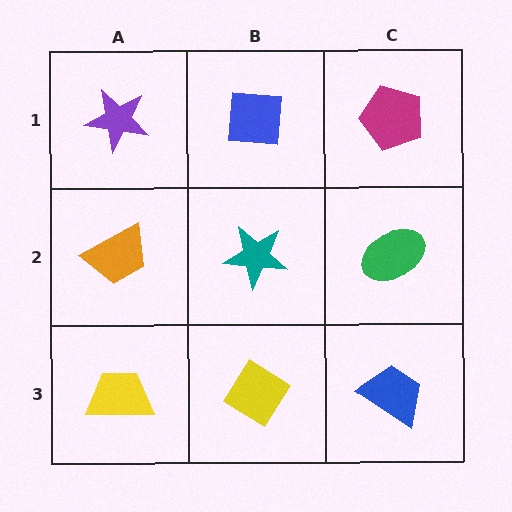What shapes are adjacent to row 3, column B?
A teal star (row 2, column B), a yellow trapezoid (row 3, column A), a blue trapezoid (row 3, column C).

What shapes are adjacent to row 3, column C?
A green ellipse (row 2, column C), a yellow diamond (row 3, column B).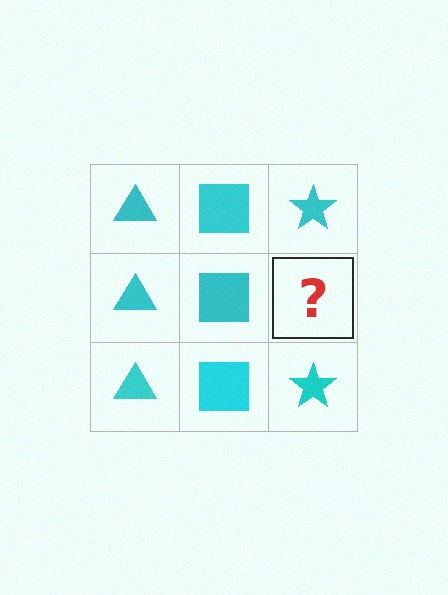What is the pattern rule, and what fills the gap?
The rule is that each column has a consistent shape. The gap should be filled with a cyan star.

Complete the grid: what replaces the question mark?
The question mark should be replaced with a cyan star.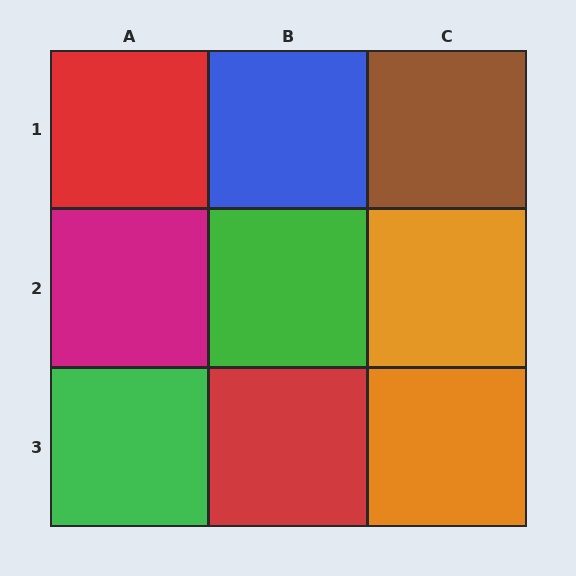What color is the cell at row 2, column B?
Green.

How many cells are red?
2 cells are red.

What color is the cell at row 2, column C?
Orange.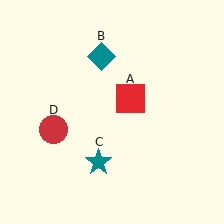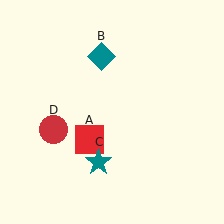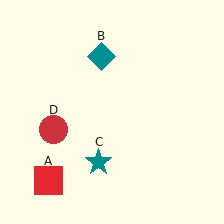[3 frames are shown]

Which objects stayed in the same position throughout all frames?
Teal diamond (object B) and teal star (object C) and red circle (object D) remained stationary.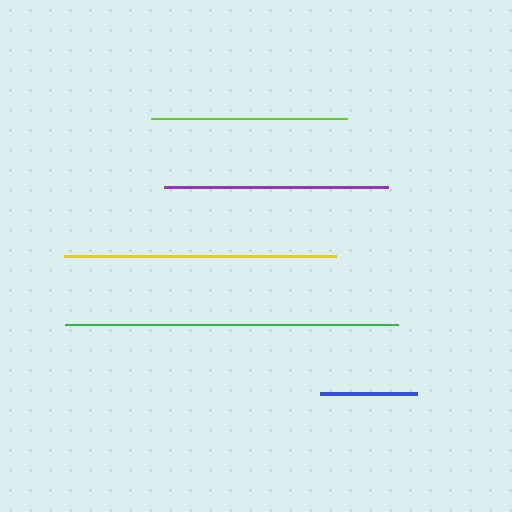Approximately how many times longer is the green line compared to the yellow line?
The green line is approximately 1.2 times the length of the yellow line.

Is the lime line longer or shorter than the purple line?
The purple line is longer than the lime line.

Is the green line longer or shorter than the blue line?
The green line is longer than the blue line.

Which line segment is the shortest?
The blue line is the shortest at approximately 97 pixels.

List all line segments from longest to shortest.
From longest to shortest: green, yellow, purple, lime, blue.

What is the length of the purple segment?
The purple segment is approximately 224 pixels long.